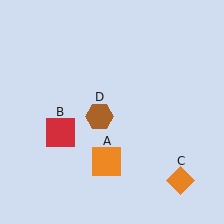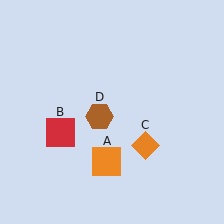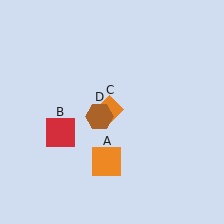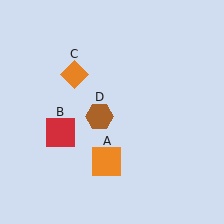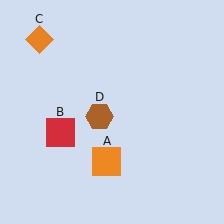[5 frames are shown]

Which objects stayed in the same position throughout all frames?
Orange square (object A) and red square (object B) and brown hexagon (object D) remained stationary.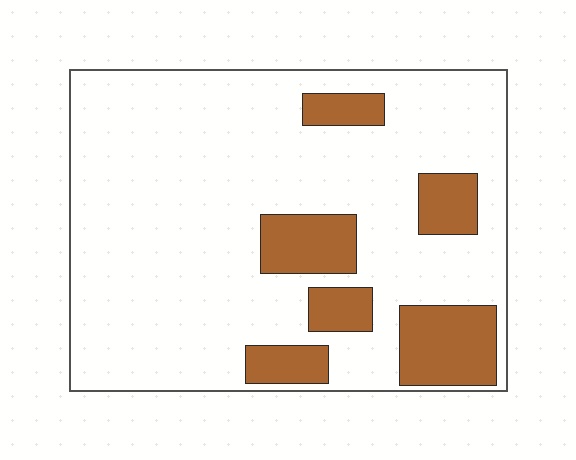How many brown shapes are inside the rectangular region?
6.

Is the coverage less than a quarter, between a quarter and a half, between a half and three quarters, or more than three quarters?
Less than a quarter.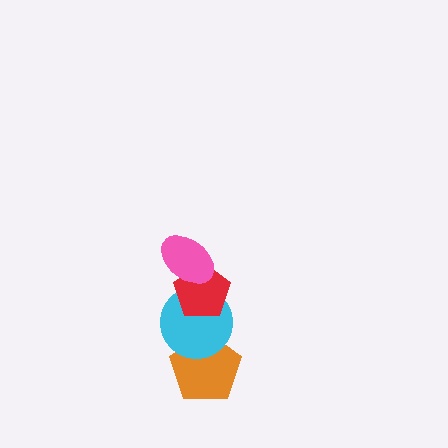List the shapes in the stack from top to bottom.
From top to bottom: the pink ellipse, the red pentagon, the cyan circle, the orange pentagon.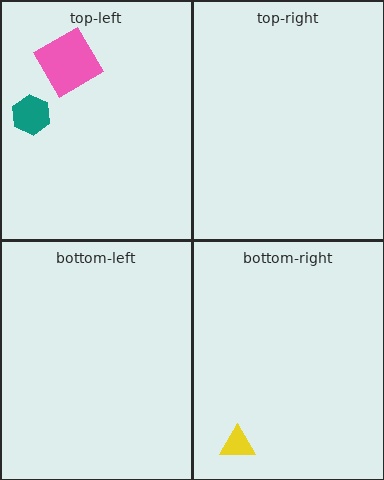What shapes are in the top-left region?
The teal hexagon, the pink diamond.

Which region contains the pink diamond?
The top-left region.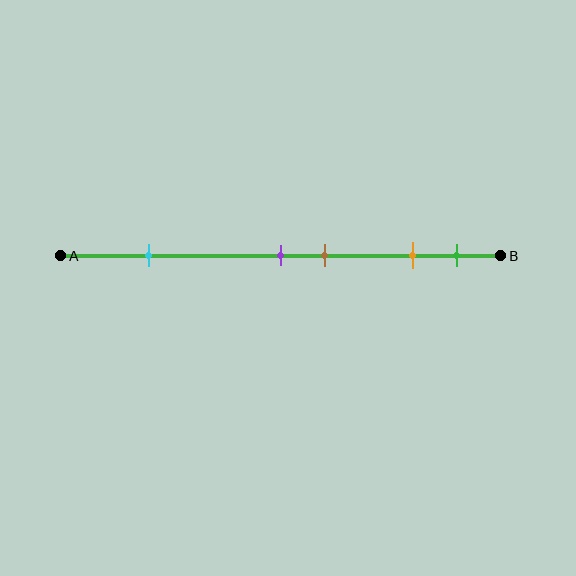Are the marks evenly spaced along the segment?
No, the marks are not evenly spaced.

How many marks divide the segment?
There are 5 marks dividing the segment.